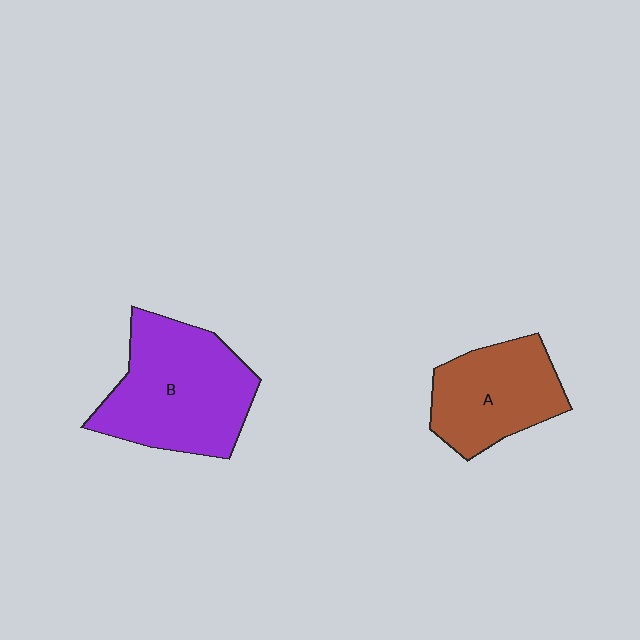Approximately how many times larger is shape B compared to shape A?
Approximately 1.4 times.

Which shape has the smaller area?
Shape A (brown).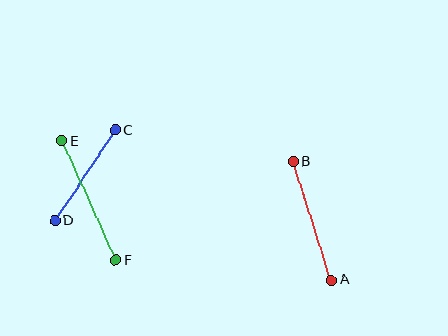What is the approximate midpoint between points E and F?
The midpoint is at approximately (89, 201) pixels.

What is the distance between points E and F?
The distance is approximately 131 pixels.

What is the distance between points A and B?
The distance is approximately 124 pixels.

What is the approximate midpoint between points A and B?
The midpoint is at approximately (312, 221) pixels.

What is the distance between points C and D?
The distance is approximately 108 pixels.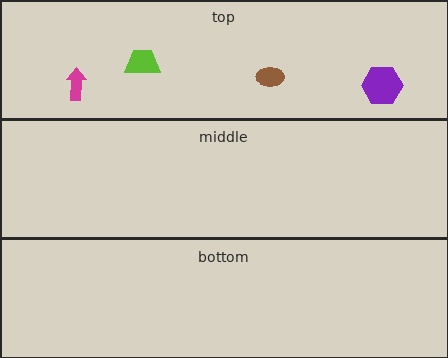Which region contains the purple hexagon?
The top region.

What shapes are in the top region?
The purple hexagon, the lime trapezoid, the magenta arrow, the brown ellipse.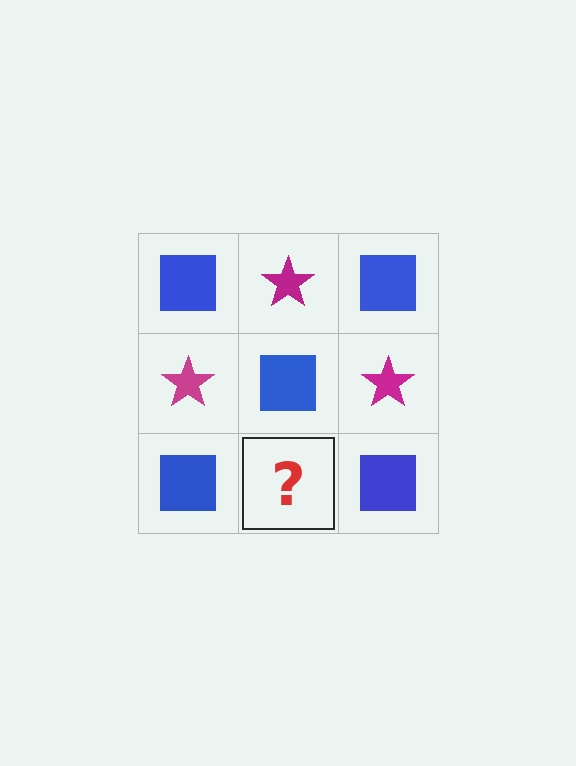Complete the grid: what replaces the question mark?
The question mark should be replaced with a magenta star.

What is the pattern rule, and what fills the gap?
The rule is that it alternates blue square and magenta star in a checkerboard pattern. The gap should be filled with a magenta star.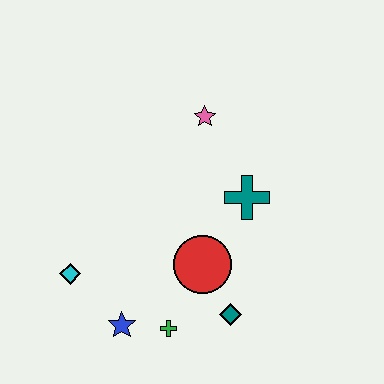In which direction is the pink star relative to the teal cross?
The pink star is above the teal cross.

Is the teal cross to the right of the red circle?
Yes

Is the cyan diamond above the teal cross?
No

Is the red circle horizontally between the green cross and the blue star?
No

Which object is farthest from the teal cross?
The cyan diamond is farthest from the teal cross.